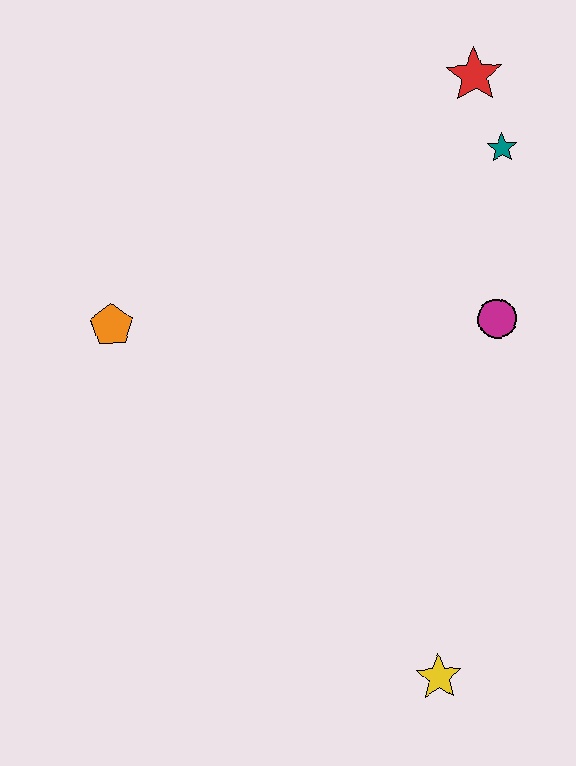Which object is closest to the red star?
The teal star is closest to the red star.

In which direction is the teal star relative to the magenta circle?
The teal star is above the magenta circle.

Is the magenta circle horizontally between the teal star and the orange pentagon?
Yes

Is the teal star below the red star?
Yes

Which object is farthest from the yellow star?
The red star is farthest from the yellow star.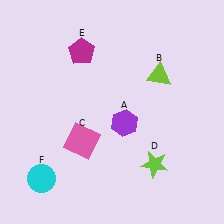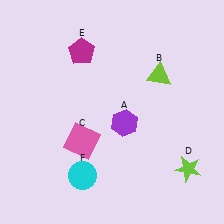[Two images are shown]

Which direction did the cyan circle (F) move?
The cyan circle (F) moved right.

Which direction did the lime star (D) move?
The lime star (D) moved right.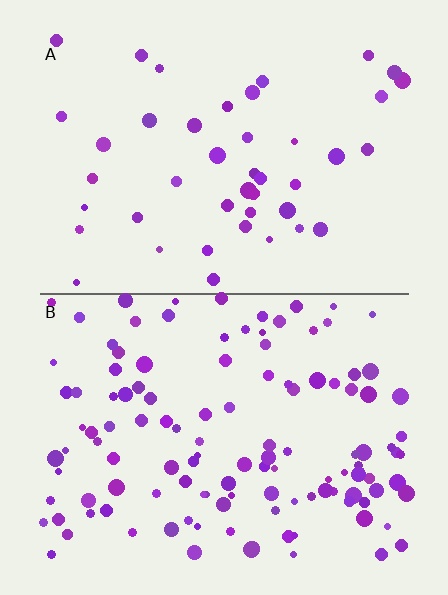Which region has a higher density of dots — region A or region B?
B (the bottom).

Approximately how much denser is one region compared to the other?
Approximately 2.9× — region B over region A.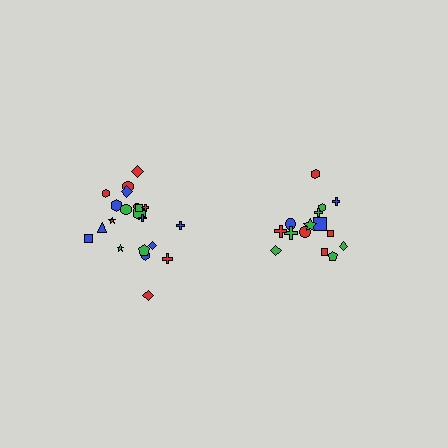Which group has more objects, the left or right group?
The left group.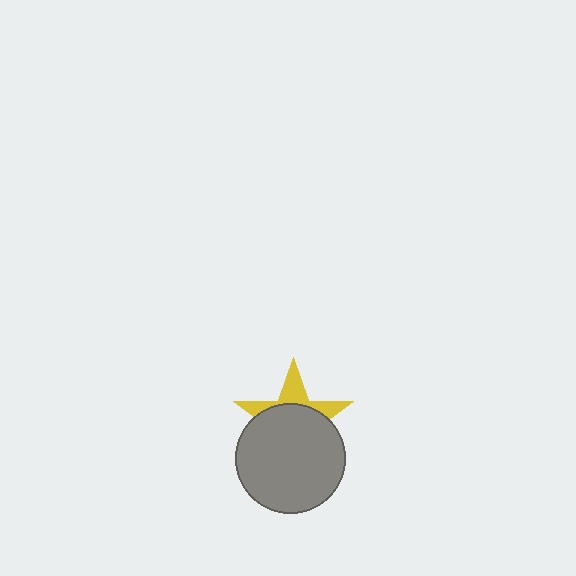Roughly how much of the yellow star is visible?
A small part of it is visible (roughly 34%).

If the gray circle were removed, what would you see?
You would see the complete yellow star.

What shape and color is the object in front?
The object in front is a gray circle.